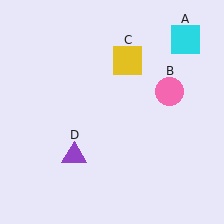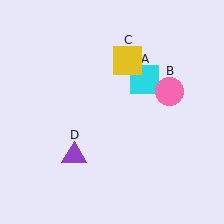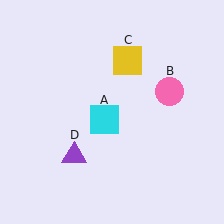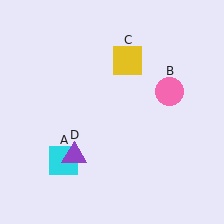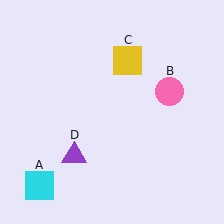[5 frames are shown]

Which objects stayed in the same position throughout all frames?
Pink circle (object B) and yellow square (object C) and purple triangle (object D) remained stationary.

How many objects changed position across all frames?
1 object changed position: cyan square (object A).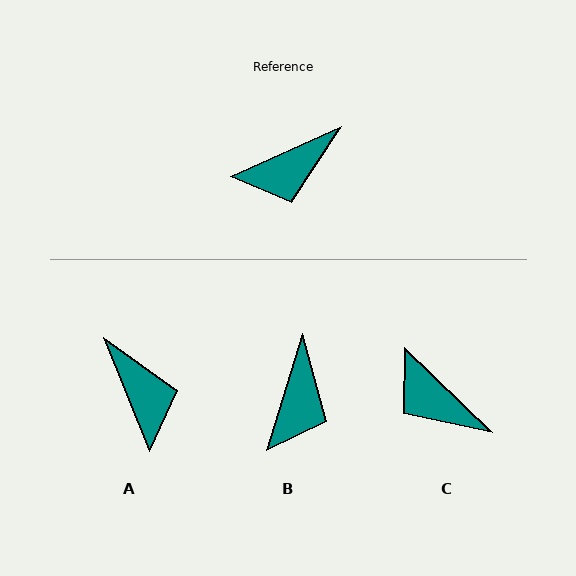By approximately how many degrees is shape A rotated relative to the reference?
Approximately 88 degrees counter-clockwise.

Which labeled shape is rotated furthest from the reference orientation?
A, about 88 degrees away.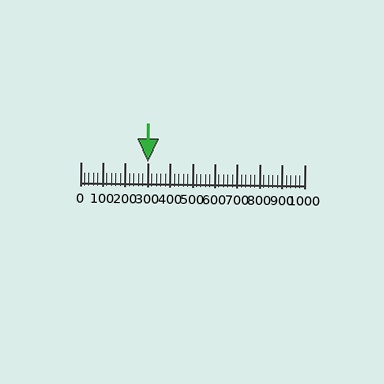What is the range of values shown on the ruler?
The ruler shows values from 0 to 1000.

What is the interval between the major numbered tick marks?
The major tick marks are spaced 100 units apart.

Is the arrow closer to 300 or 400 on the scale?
The arrow is closer to 300.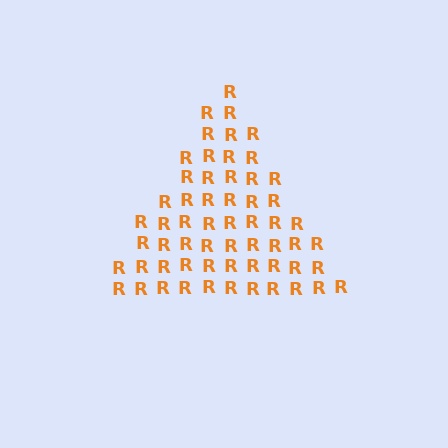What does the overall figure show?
The overall figure shows a triangle.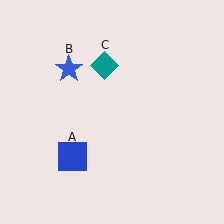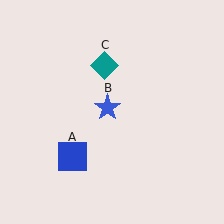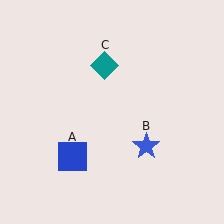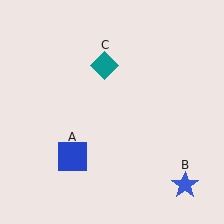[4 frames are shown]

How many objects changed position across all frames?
1 object changed position: blue star (object B).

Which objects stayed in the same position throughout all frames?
Blue square (object A) and teal diamond (object C) remained stationary.